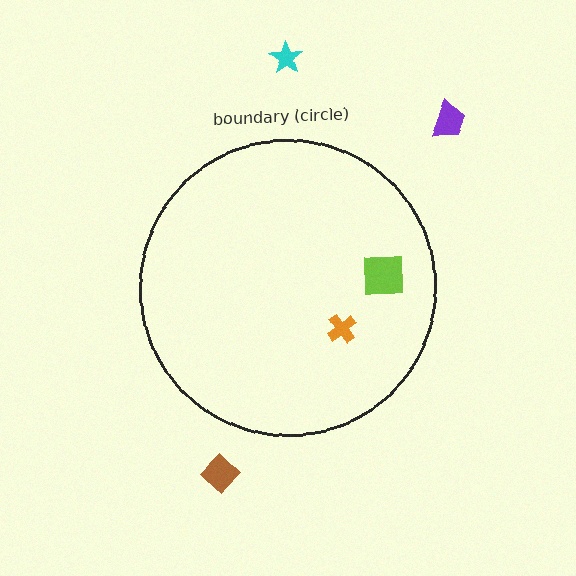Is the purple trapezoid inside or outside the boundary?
Outside.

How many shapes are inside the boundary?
2 inside, 3 outside.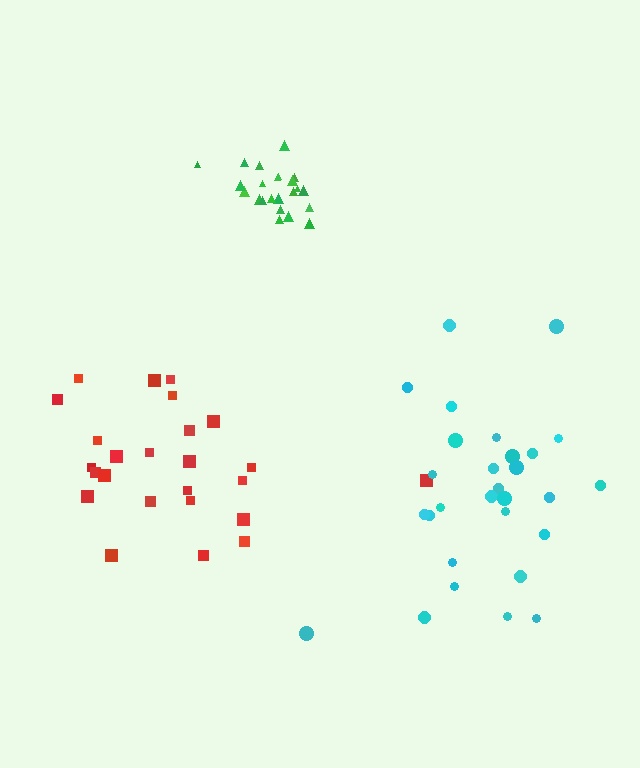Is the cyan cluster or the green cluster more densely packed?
Green.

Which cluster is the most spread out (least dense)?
Red.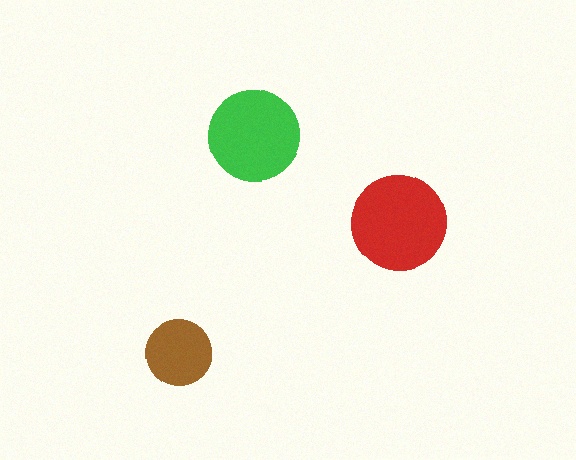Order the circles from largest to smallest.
the red one, the green one, the brown one.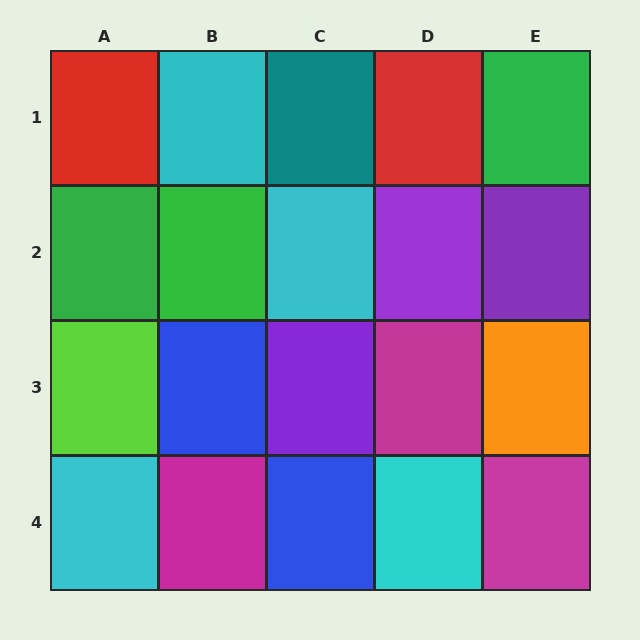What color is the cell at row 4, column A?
Cyan.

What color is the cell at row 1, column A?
Red.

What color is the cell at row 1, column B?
Cyan.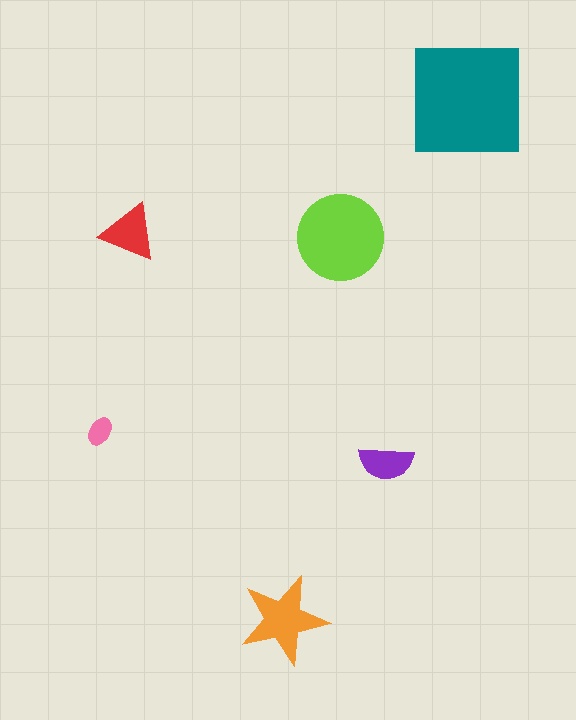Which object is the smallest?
The pink ellipse.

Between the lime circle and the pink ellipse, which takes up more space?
The lime circle.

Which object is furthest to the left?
The pink ellipse is leftmost.